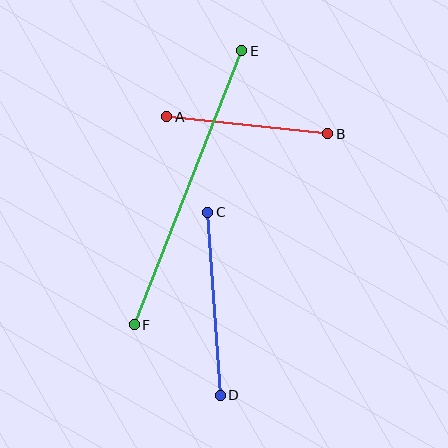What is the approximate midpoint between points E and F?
The midpoint is at approximately (188, 188) pixels.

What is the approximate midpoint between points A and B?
The midpoint is at approximately (247, 125) pixels.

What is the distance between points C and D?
The distance is approximately 183 pixels.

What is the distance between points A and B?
The distance is approximately 162 pixels.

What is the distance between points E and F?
The distance is approximately 294 pixels.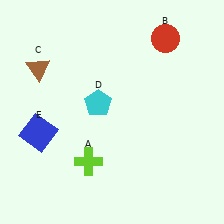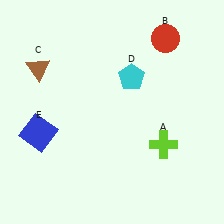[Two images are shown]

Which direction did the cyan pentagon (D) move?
The cyan pentagon (D) moved right.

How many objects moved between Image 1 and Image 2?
2 objects moved between the two images.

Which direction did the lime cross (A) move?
The lime cross (A) moved right.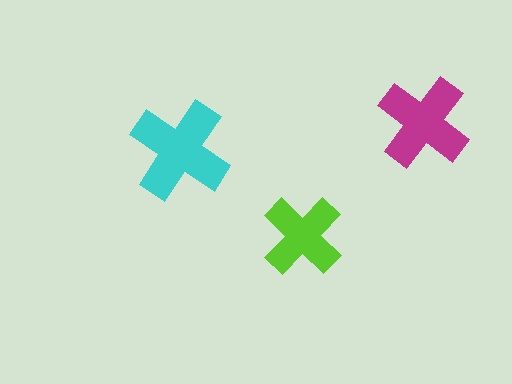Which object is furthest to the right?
The magenta cross is rightmost.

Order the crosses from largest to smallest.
the cyan one, the magenta one, the lime one.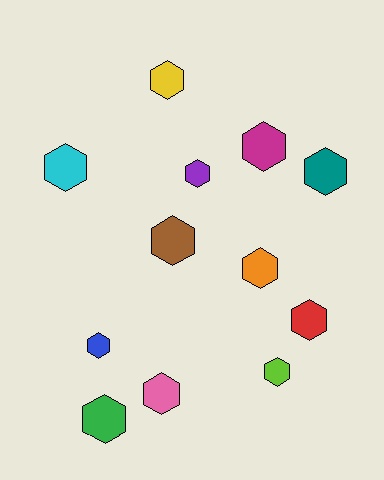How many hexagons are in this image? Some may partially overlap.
There are 12 hexagons.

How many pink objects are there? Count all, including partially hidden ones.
There is 1 pink object.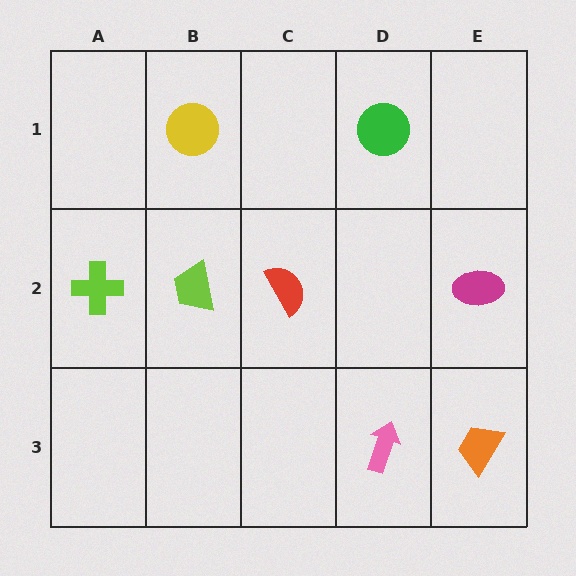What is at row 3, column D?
A pink arrow.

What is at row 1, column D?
A green circle.